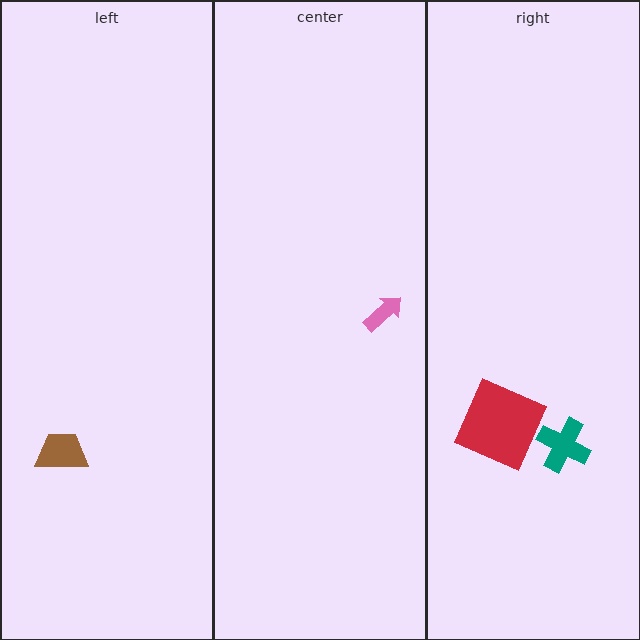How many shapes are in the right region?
2.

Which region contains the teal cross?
The right region.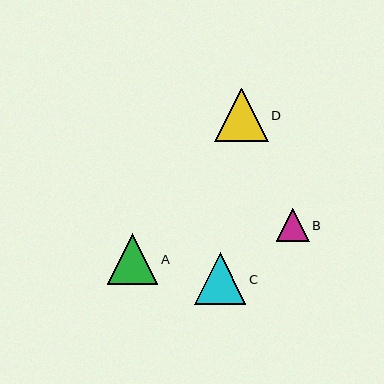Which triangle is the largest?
Triangle D is the largest with a size of approximately 54 pixels.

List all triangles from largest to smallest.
From largest to smallest: D, C, A, B.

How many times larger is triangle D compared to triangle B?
Triangle D is approximately 1.6 times the size of triangle B.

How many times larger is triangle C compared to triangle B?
Triangle C is approximately 1.6 times the size of triangle B.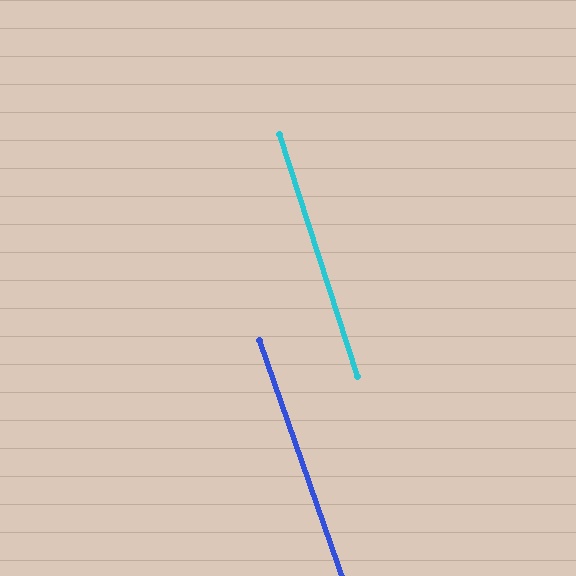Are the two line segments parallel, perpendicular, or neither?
Parallel — their directions differ by only 1.2°.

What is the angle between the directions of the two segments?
Approximately 1 degree.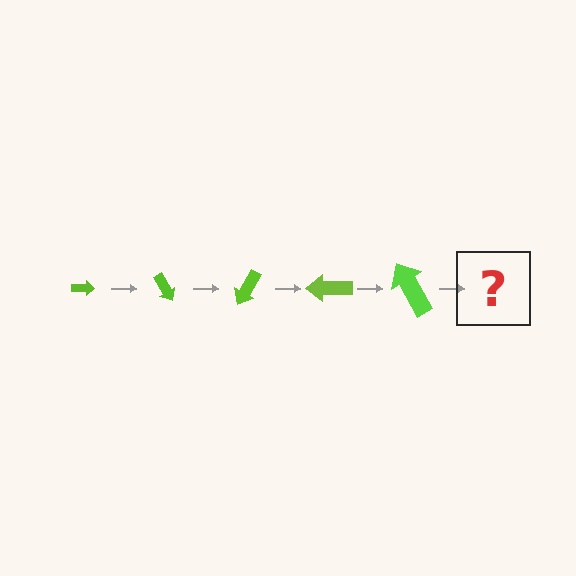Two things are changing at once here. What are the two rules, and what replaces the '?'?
The two rules are that the arrow grows larger each step and it rotates 60 degrees each step. The '?' should be an arrow, larger than the previous one and rotated 300 degrees from the start.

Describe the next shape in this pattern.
It should be an arrow, larger than the previous one and rotated 300 degrees from the start.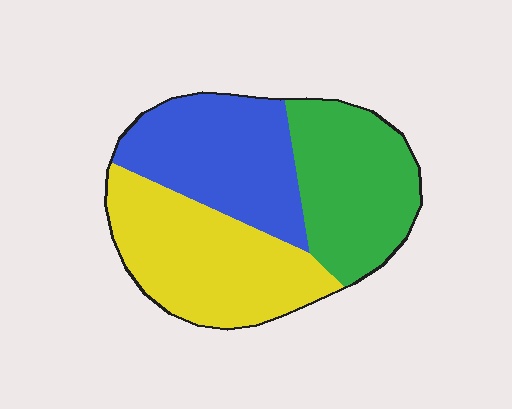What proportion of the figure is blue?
Blue covers 32% of the figure.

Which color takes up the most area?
Yellow, at roughly 35%.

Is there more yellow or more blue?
Yellow.